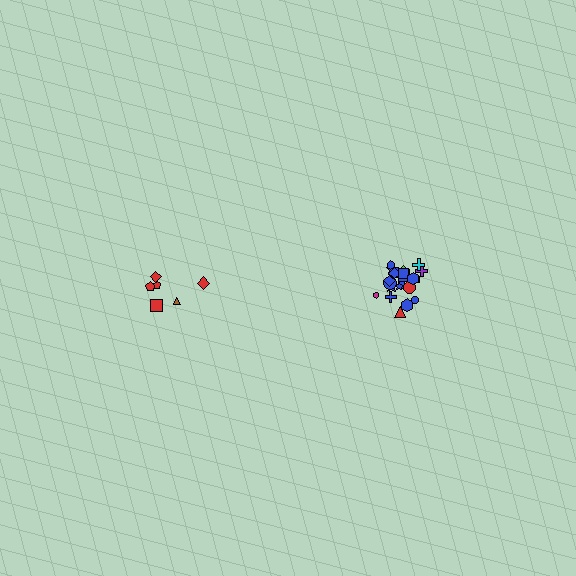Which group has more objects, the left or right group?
The right group.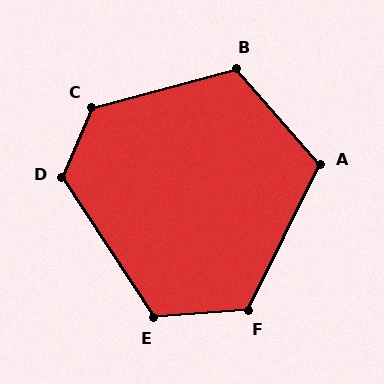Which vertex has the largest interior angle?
C, at approximately 128 degrees.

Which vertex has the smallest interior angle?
A, at approximately 113 degrees.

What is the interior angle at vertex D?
Approximately 123 degrees (obtuse).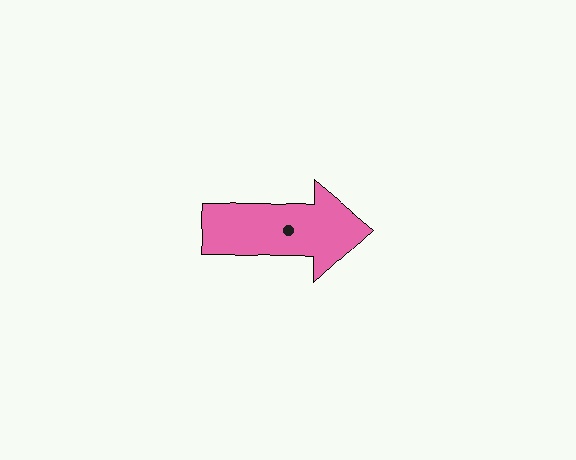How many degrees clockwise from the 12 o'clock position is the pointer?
Approximately 89 degrees.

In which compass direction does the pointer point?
East.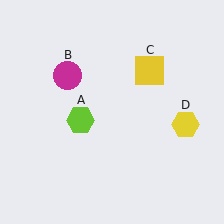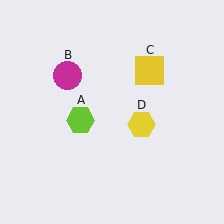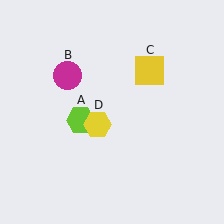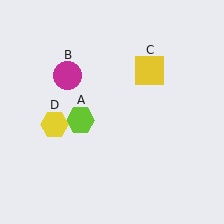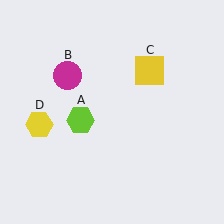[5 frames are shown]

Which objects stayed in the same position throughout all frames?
Lime hexagon (object A) and magenta circle (object B) and yellow square (object C) remained stationary.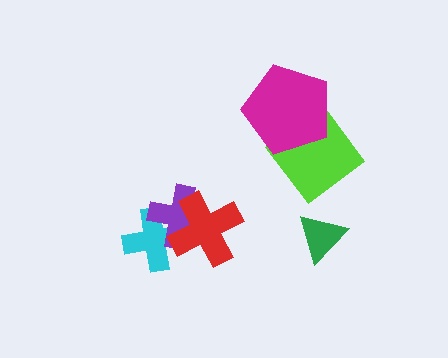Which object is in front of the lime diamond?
The magenta pentagon is in front of the lime diamond.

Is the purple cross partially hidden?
Yes, it is partially covered by another shape.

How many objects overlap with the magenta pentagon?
1 object overlaps with the magenta pentagon.